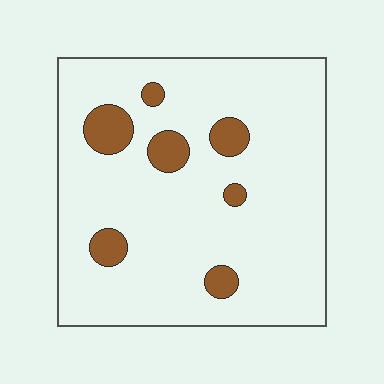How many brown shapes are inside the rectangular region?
7.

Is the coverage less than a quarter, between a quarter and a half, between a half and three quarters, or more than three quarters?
Less than a quarter.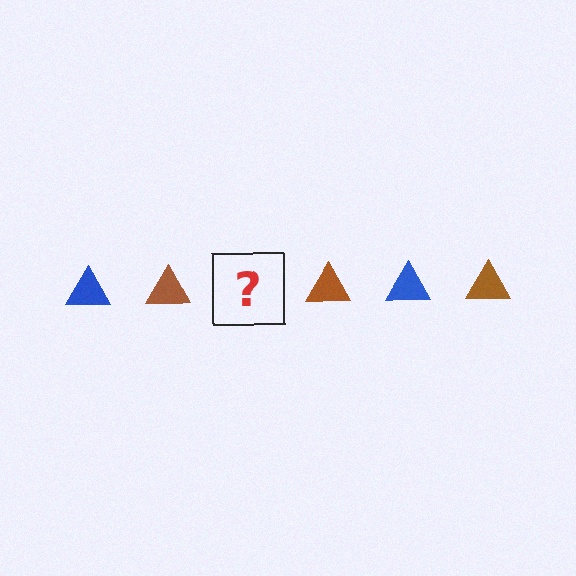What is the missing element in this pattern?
The missing element is a blue triangle.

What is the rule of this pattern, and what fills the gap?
The rule is that the pattern cycles through blue, brown triangles. The gap should be filled with a blue triangle.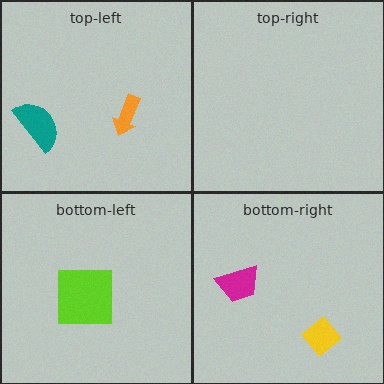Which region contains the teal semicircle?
The top-left region.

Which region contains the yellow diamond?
The bottom-right region.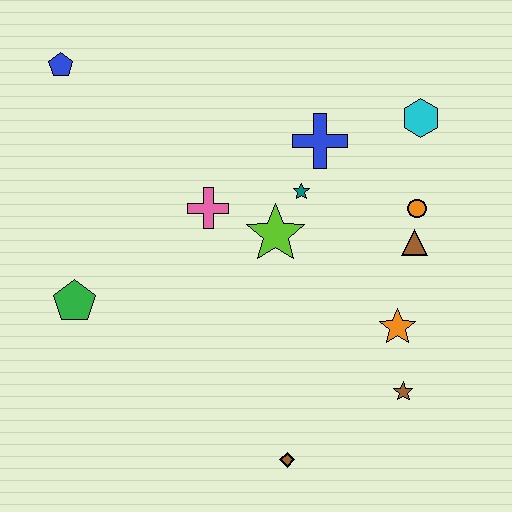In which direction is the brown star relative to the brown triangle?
The brown star is below the brown triangle.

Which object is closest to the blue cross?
The teal star is closest to the blue cross.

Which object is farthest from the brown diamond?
The blue pentagon is farthest from the brown diamond.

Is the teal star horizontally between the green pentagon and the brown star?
Yes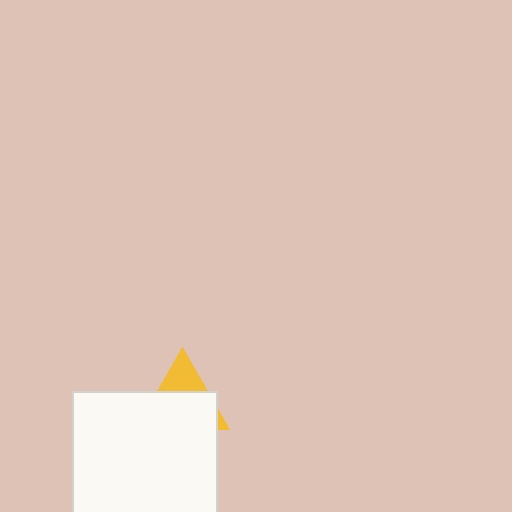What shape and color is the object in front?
The object in front is a white square.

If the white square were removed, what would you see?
You would see the complete yellow triangle.